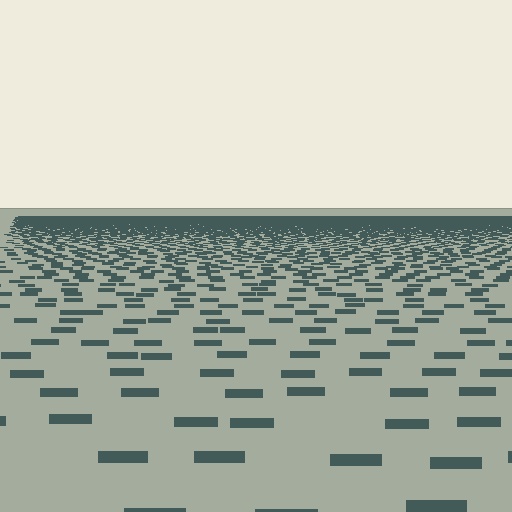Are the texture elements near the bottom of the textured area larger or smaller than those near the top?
Larger. Near the bottom, elements are closer to the viewer and appear at a bigger on-screen size.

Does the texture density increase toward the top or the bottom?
Density increases toward the top.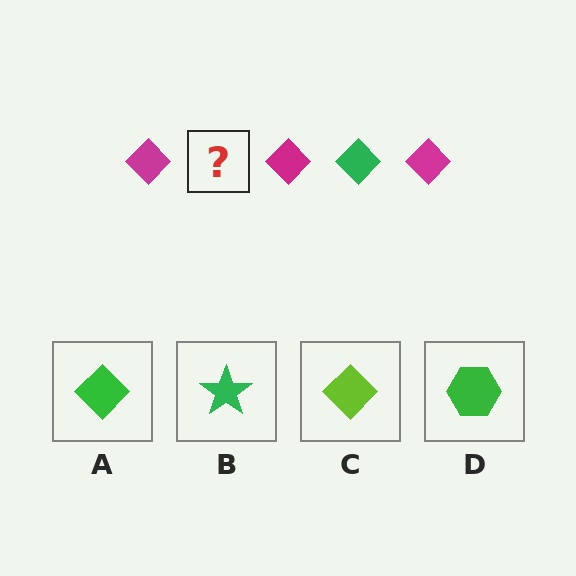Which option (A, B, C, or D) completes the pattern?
A.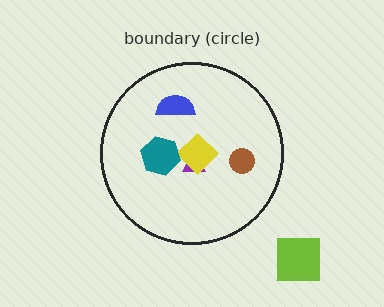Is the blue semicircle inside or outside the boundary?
Inside.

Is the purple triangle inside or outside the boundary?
Inside.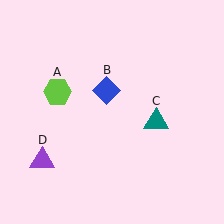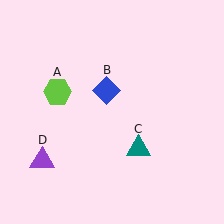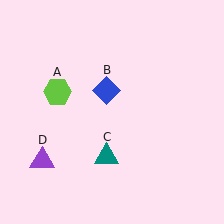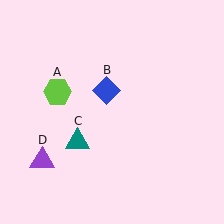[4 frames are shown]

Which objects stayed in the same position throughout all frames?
Lime hexagon (object A) and blue diamond (object B) and purple triangle (object D) remained stationary.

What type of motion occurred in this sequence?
The teal triangle (object C) rotated clockwise around the center of the scene.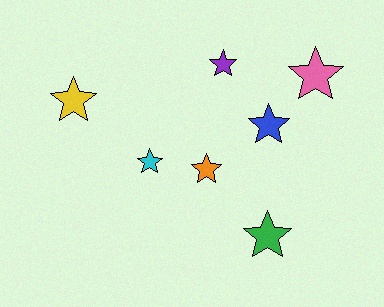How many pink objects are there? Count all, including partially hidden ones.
There is 1 pink object.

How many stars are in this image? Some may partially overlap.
There are 7 stars.